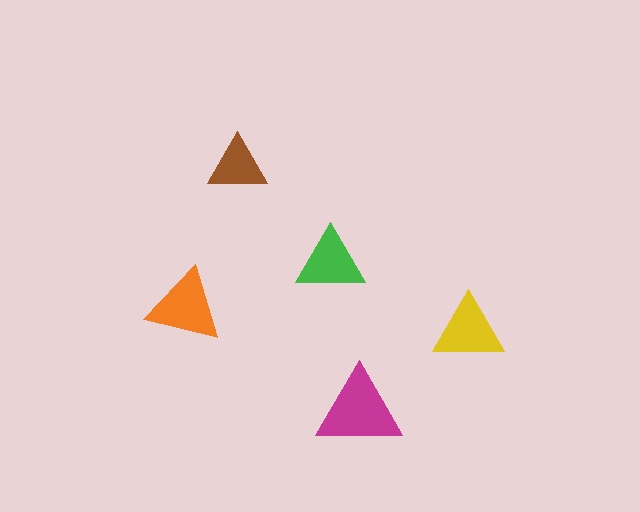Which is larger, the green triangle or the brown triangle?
The green one.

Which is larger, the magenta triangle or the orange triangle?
The magenta one.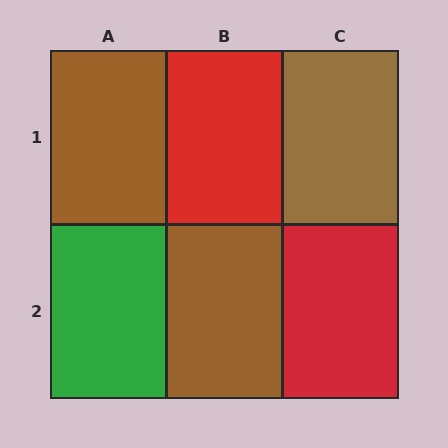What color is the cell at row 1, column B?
Red.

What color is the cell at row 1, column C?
Brown.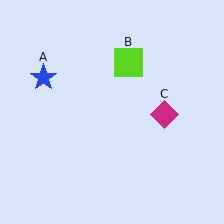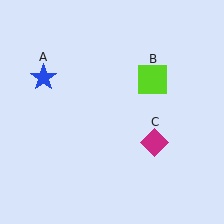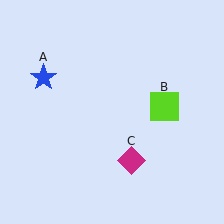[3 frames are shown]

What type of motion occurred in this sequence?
The lime square (object B), magenta diamond (object C) rotated clockwise around the center of the scene.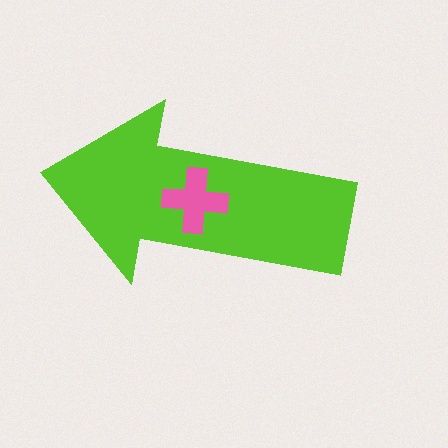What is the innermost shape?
The pink cross.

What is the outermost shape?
The lime arrow.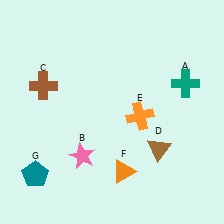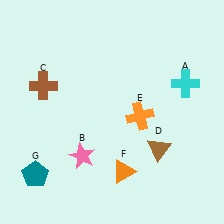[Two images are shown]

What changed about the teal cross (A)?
In Image 1, A is teal. In Image 2, it changed to cyan.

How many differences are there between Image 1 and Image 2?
There is 1 difference between the two images.